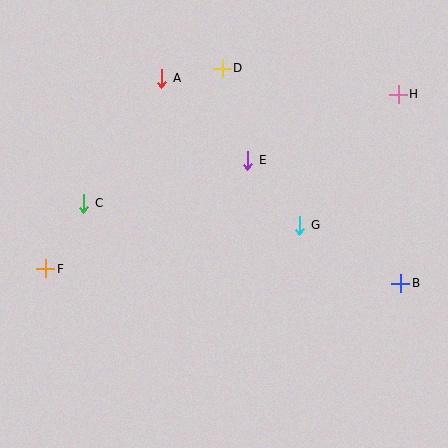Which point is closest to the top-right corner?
Point H is closest to the top-right corner.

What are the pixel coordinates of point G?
Point G is at (300, 225).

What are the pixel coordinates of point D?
Point D is at (222, 68).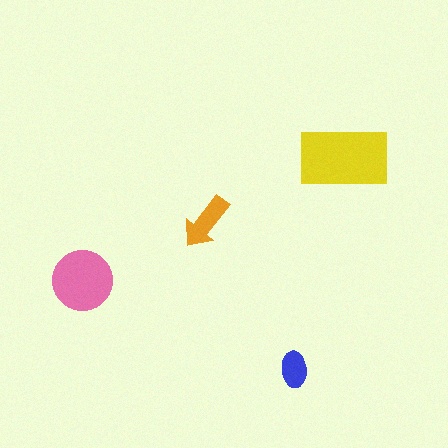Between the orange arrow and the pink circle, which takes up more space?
The pink circle.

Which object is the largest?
The yellow rectangle.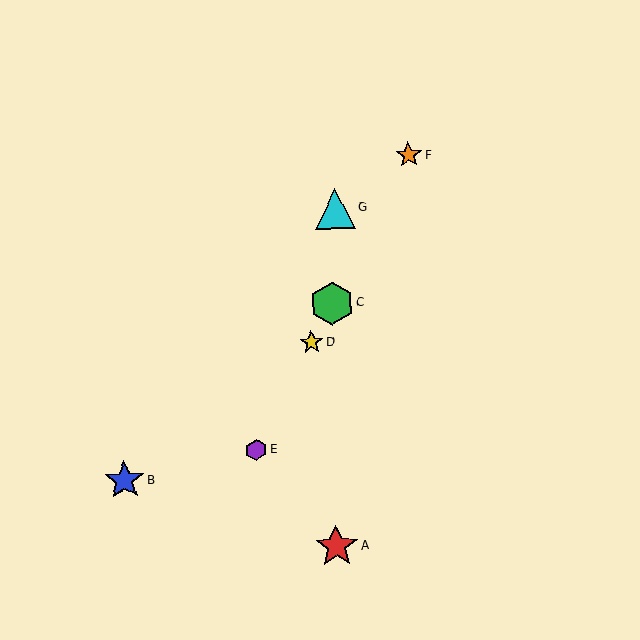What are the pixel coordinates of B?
Object B is at (124, 480).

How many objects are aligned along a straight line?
4 objects (C, D, E, F) are aligned along a straight line.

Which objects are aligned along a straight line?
Objects C, D, E, F are aligned along a straight line.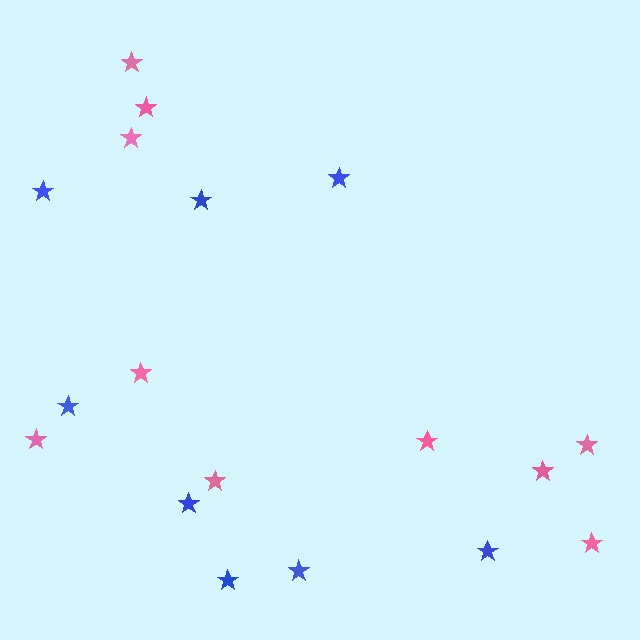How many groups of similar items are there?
There are 2 groups: one group of blue stars (8) and one group of pink stars (10).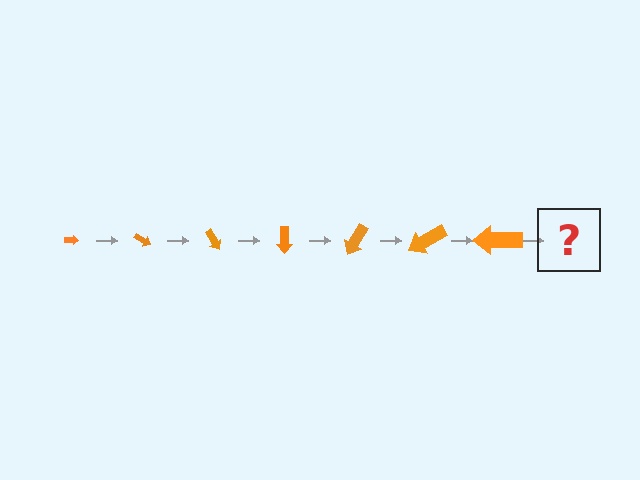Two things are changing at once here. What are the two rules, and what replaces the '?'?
The two rules are that the arrow grows larger each step and it rotates 30 degrees each step. The '?' should be an arrow, larger than the previous one and rotated 210 degrees from the start.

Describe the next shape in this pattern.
It should be an arrow, larger than the previous one and rotated 210 degrees from the start.